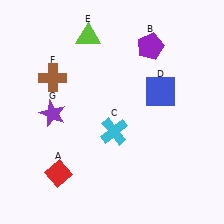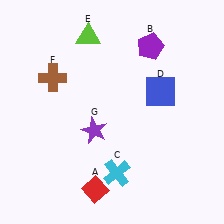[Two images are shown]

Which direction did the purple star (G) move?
The purple star (G) moved right.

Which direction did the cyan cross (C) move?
The cyan cross (C) moved down.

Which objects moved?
The objects that moved are: the red diamond (A), the cyan cross (C), the purple star (G).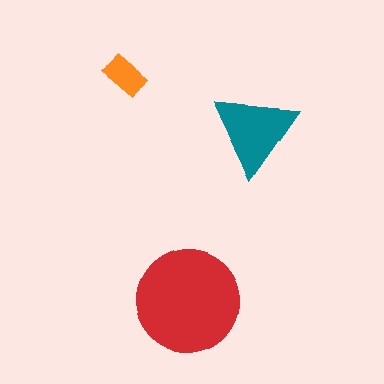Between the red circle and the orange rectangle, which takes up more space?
The red circle.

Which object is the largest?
The red circle.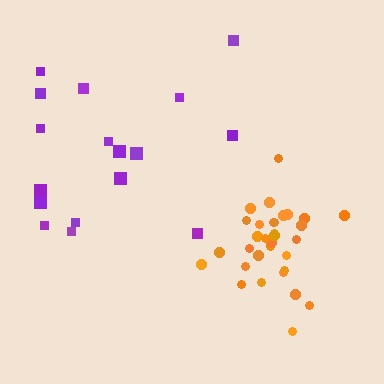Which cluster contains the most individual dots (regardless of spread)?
Orange (32).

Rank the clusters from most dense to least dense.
orange, purple.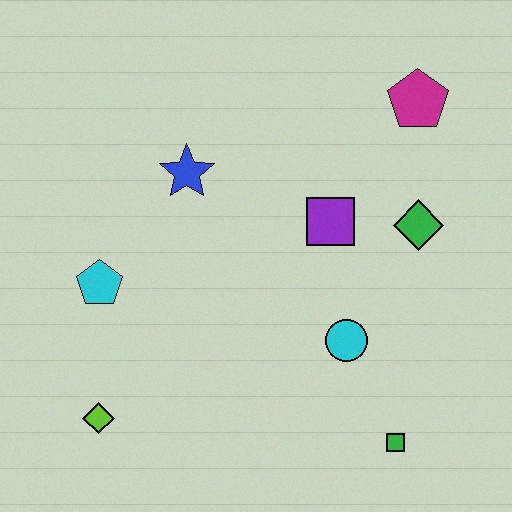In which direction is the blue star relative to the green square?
The blue star is above the green square.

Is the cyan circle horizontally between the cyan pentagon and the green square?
Yes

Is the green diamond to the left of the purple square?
No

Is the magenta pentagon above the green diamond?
Yes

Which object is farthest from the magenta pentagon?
The lime diamond is farthest from the magenta pentagon.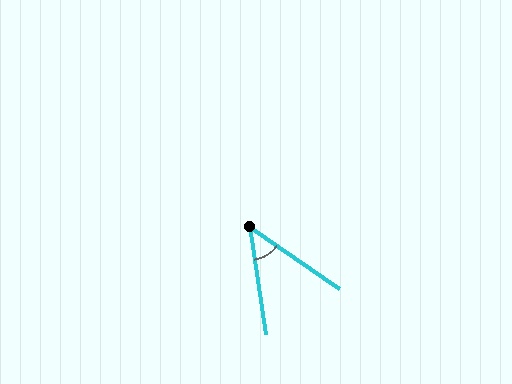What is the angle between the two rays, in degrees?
Approximately 47 degrees.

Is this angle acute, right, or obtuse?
It is acute.